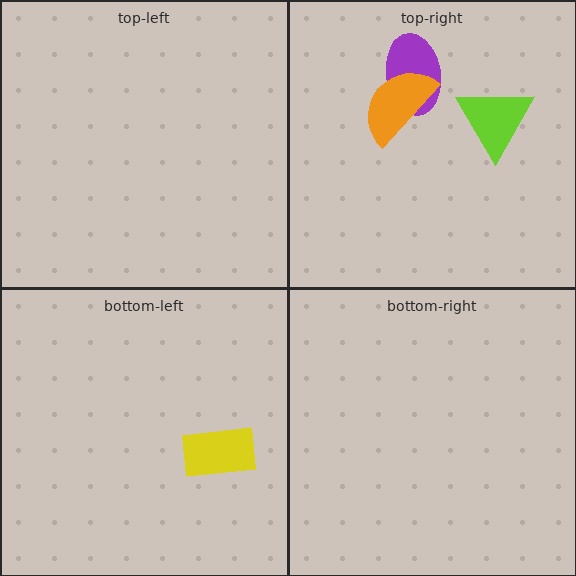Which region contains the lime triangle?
The top-right region.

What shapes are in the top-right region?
The purple ellipse, the orange semicircle, the lime triangle.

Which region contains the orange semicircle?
The top-right region.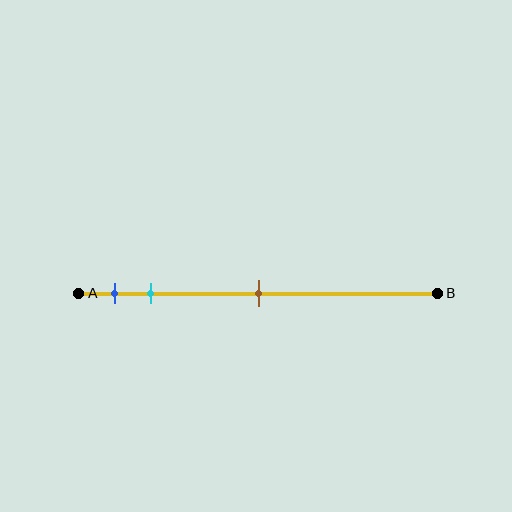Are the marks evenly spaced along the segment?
No, the marks are not evenly spaced.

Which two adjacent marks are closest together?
The blue and cyan marks are the closest adjacent pair.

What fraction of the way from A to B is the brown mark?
The brown mark is approximately 50% (0.5) of the way from A to B.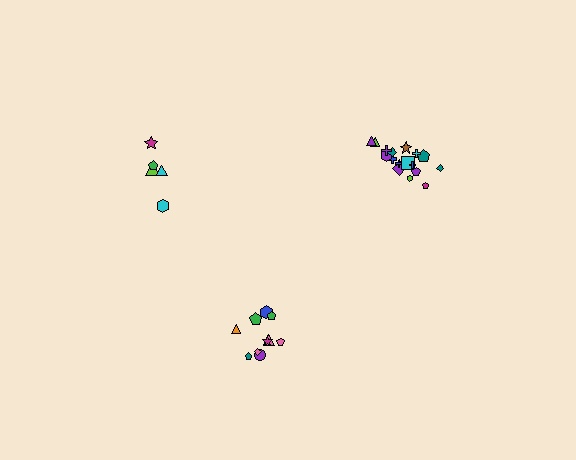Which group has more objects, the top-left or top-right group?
The top-right group.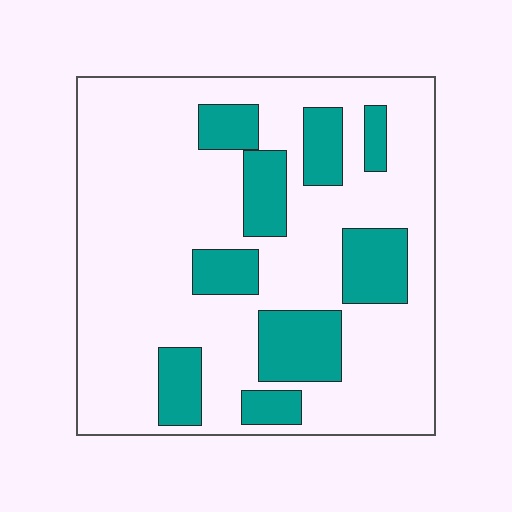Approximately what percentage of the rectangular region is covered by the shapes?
Approximately 25%.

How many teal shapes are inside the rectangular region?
9.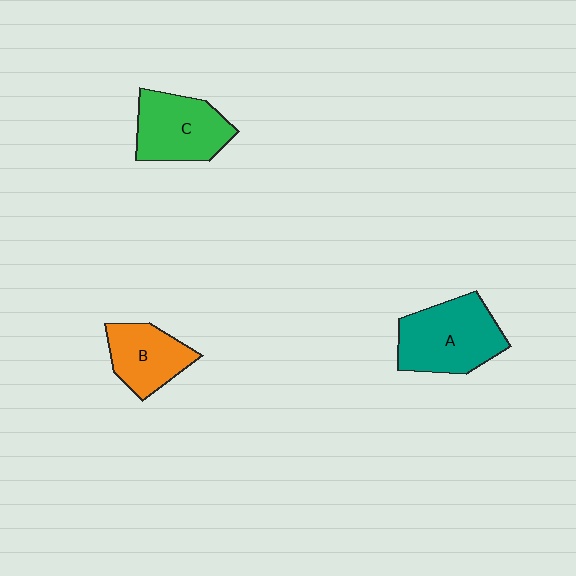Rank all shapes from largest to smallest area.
From largest to smallest: A (teal), C (green), B (orange).